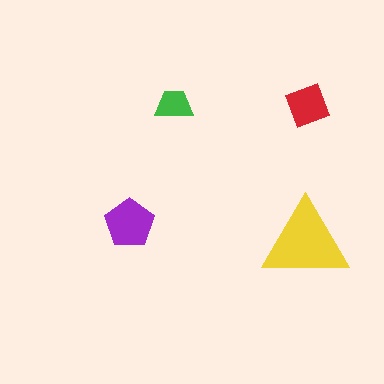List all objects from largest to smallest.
The yellow triangle, the purple pentagon, the red diamond, the green trapezoid.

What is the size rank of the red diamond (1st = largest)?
3rd.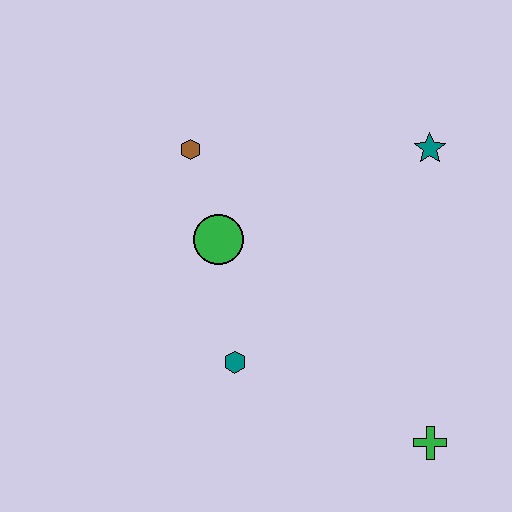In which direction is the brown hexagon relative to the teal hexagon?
The brown hexagon is above the teal hexagon.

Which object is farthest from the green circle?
The green cross is farthest from the green circle.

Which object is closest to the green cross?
The teal hexagon is closest to the green cross.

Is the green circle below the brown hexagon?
Yes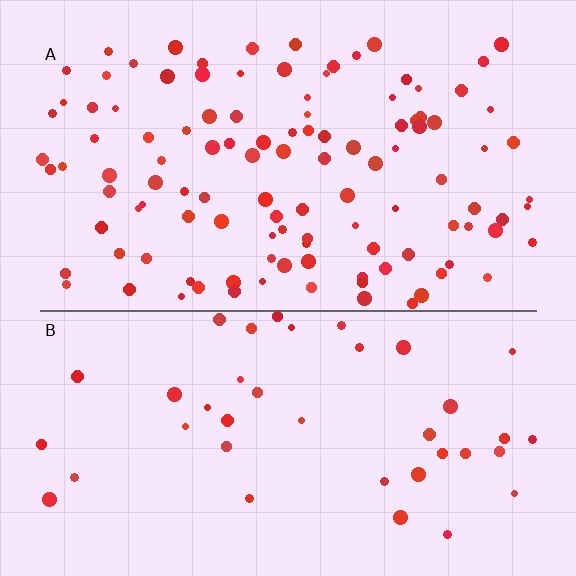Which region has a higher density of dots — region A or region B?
A (the top).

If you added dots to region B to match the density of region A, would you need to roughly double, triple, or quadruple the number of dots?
Approximately triple.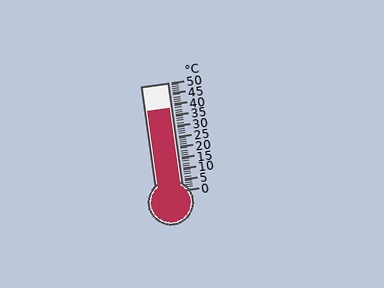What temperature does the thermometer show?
The thermometer shows approximately 38°C.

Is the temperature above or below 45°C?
The temperature is below 45°C.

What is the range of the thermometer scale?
The thermometer scale ranges from 0°C to 50°C.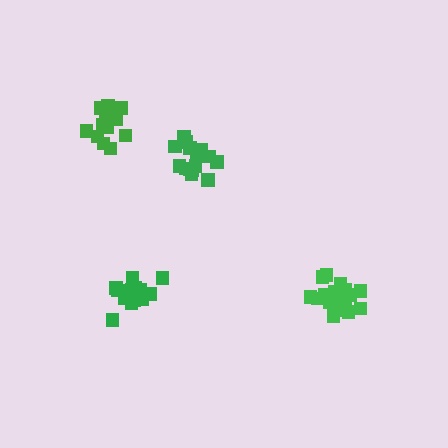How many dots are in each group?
Group 1: 19 dots, Group 2: 18 dots, Group 3: 13 dots, Group 4: 15 dots (65 total).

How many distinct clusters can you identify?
There are 4 distinct clusters.